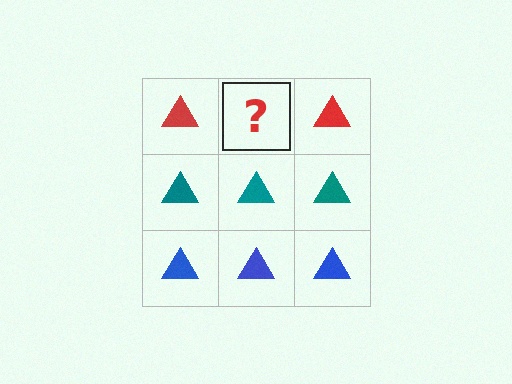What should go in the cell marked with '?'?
The missing cell should contain a red triangle.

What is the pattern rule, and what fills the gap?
The rule is that each row has a consistent color. The gap should be filled with a red triangle.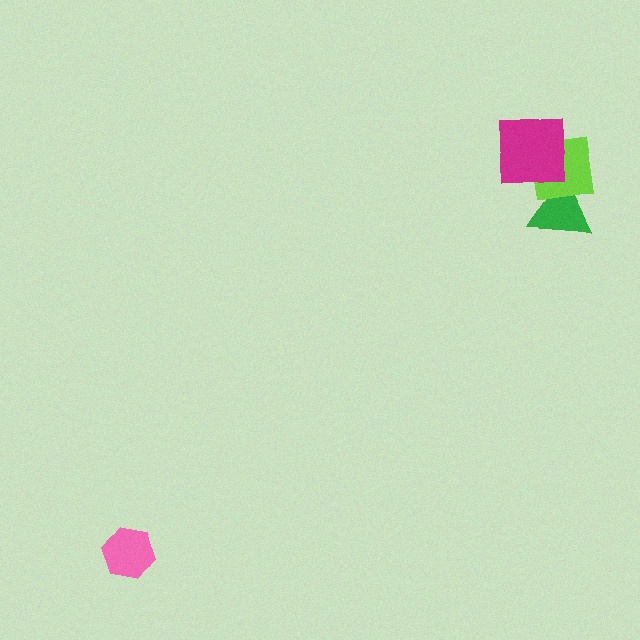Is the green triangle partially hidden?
Yes, it is partially covered by another shape.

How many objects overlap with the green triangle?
1 object overlaps with the green triangle.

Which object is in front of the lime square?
The magenta square is in front of the lime square.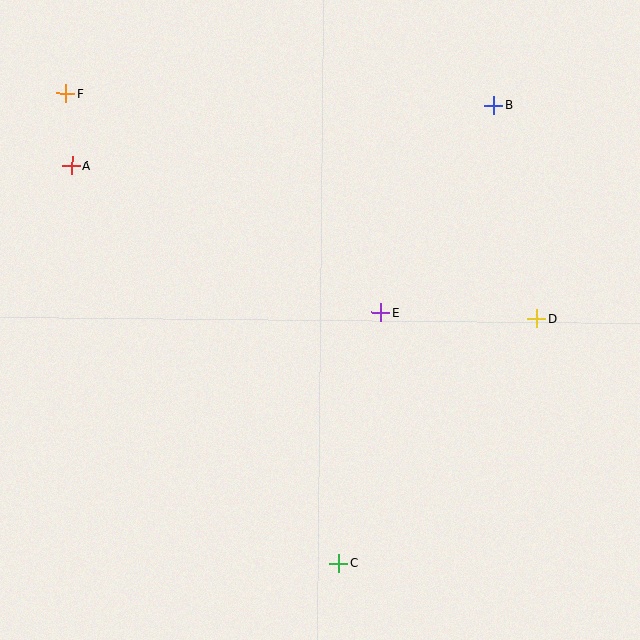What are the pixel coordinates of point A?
Point A is at (72, 165).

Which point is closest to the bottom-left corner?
Point C is closest to the bottom-left corner.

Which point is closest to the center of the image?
Point E at (381, 312) is closest to the center.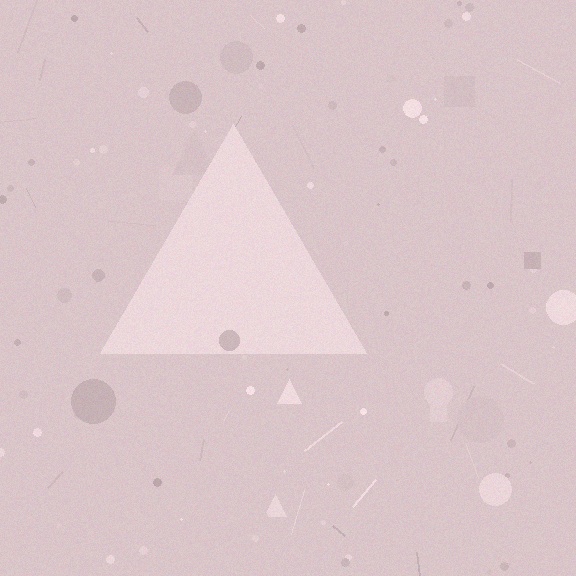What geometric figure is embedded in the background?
A triangle is embedded in the background.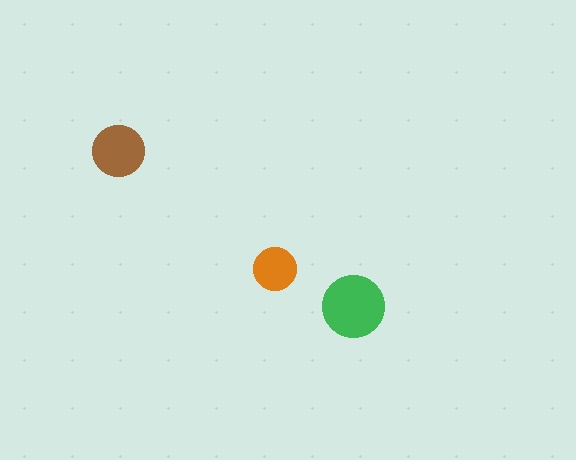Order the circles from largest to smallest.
the green one, the brown one, the orange one.